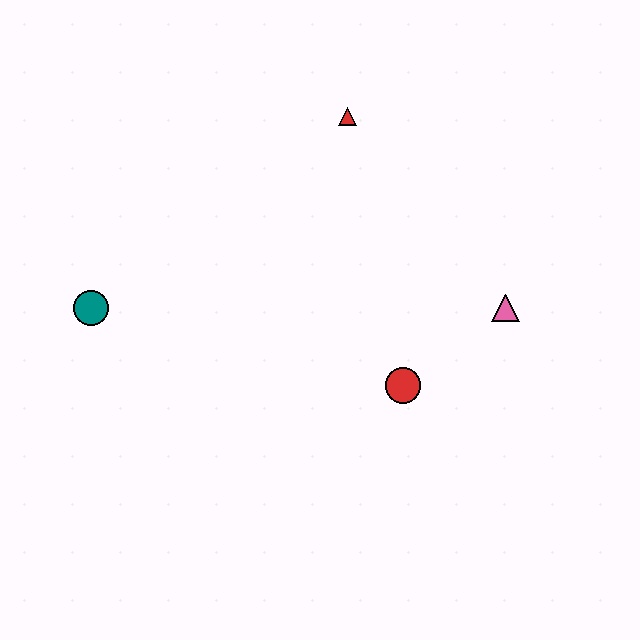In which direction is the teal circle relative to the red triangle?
The teal circle is to the left of the red triangle.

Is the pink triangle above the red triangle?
No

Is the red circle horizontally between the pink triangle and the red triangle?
Yes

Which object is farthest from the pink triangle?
The teal circle is farthest from the pink triangle.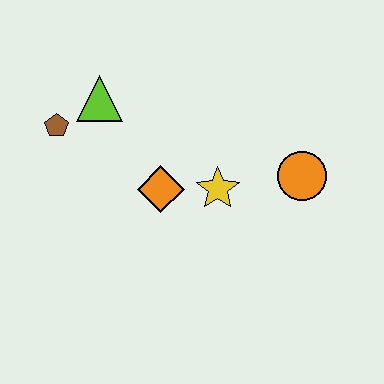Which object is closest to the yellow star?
The orange diamond is closest to the yellow star.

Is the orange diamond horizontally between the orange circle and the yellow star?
No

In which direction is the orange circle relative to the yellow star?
The orange circle is to the right of the yellow star.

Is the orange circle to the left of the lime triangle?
No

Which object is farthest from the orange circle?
The brown pentagon is farthest from the orange circle.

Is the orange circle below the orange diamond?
No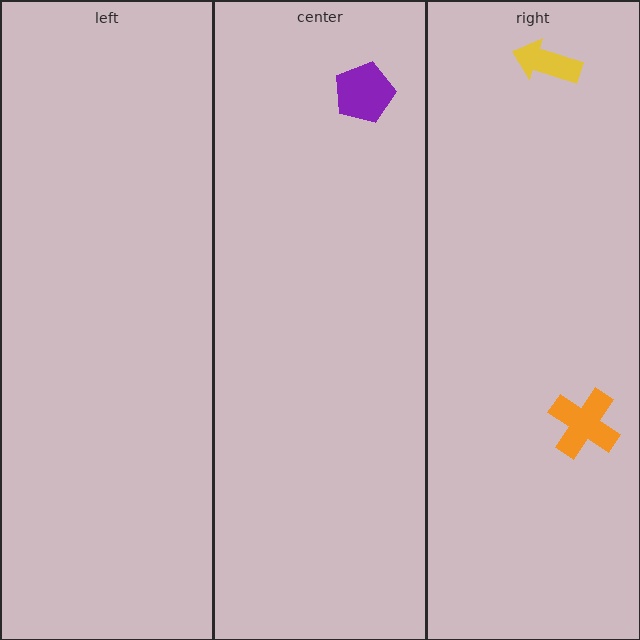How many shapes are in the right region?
2.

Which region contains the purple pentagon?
The center region.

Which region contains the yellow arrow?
The right region.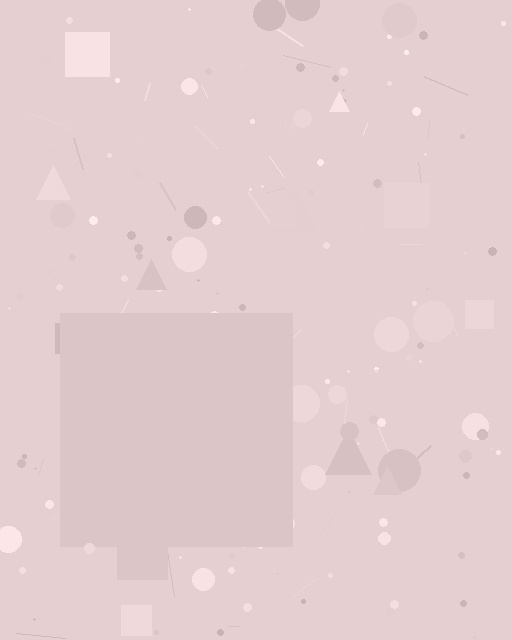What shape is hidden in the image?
A square is hidden in the image.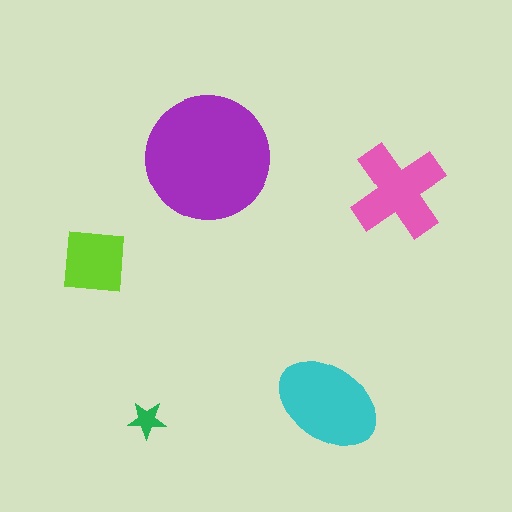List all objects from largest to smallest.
The purple circle, the cyan ellipse, the pink cross, the lime square, the green star.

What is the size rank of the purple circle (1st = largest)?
1st.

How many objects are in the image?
There are 5 objects in the image.